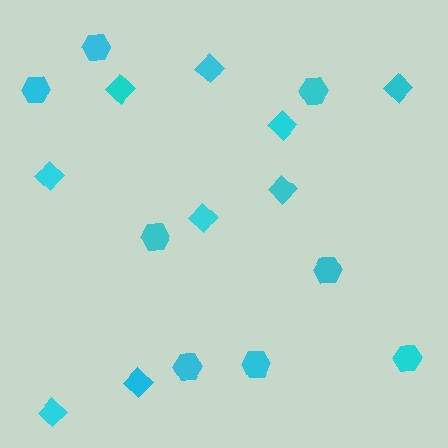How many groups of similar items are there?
There are 2 groups: one group of hexagons (8) and one group of diamonds (9).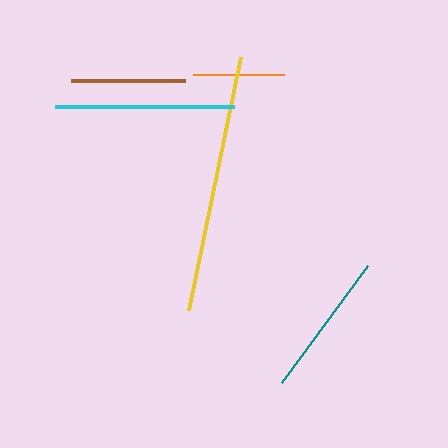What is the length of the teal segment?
The teal segment is approximately 145 pixels long.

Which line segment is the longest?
The yellow line is the longest at approximately 258 pixels.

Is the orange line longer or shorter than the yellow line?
The yellow line is longer than the orange line.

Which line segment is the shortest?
The orange line is the shortest at approximately 91 pixels.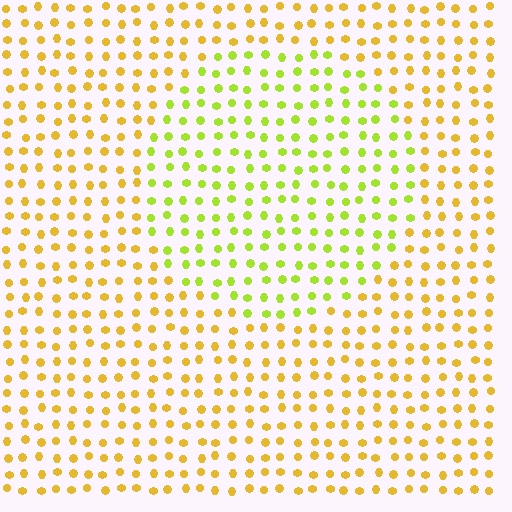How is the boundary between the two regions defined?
The boundary is defined purely by a slight shift in hue (about 37 degrees). Spacing, size, and orientation are identical on both sides.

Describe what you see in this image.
The image is filled with small yellow elements in a uniform arrangement. A circle-shaped region is visible where the elements are tinted to a slightly different hue, forming a subtle color boundary.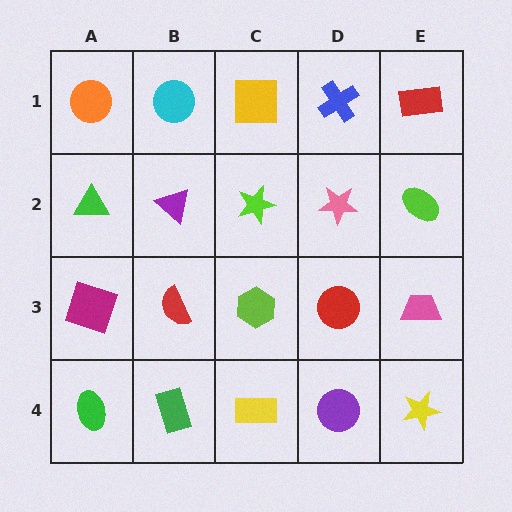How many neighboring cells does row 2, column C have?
4.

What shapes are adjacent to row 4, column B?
A red semicircle (row 3, column B), a green ellipse (row 4, column A), a yellow rectangle (row 4, column C).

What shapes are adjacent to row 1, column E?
A lime ellipse (row 2, column E), a blue cross (row 1, column D).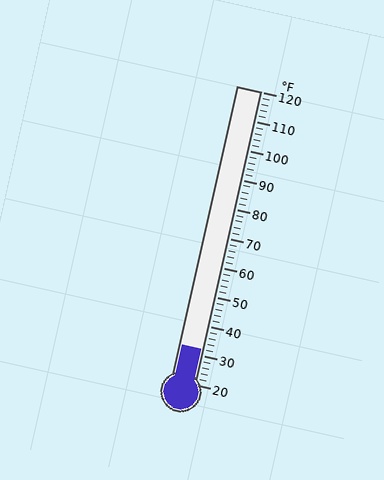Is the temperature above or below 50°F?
The temperature is below 50°F.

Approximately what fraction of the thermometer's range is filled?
The thermometer is filled to approximately 10% of its range.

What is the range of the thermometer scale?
The thermometer scale ranges from 20°F to 120°F.